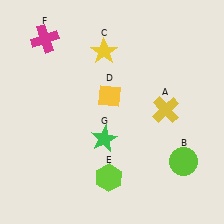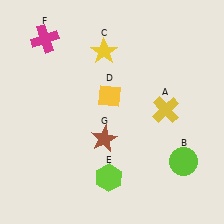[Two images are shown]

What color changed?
The star (G) changed from green in Image 1 to brown in Image 2.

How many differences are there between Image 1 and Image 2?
There is 1 difference between the two images.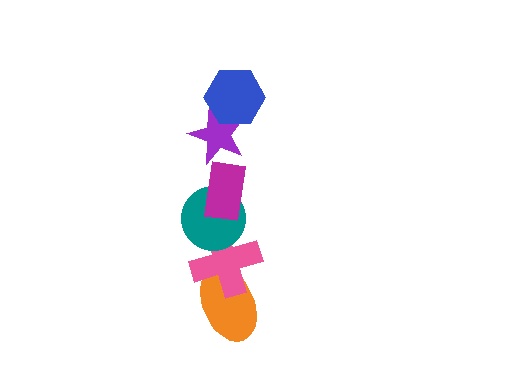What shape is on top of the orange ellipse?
The pink cross is on top of the orange ellipse.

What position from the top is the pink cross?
The pink cross is 5th from the top.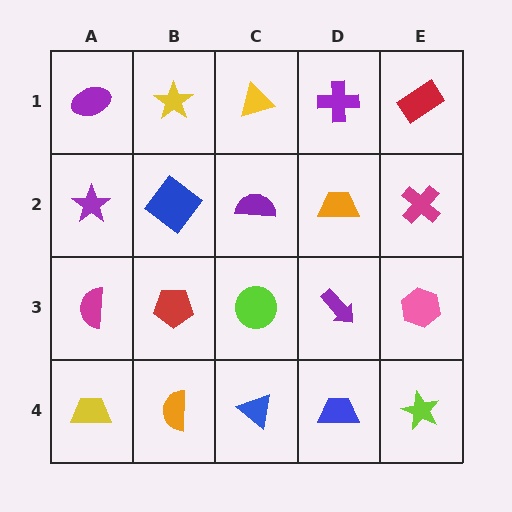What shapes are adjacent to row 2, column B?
A yellow star (row 1, column B), a red pentagon (row 3, column B), a purple star (row 2, column A), a purple semicircle (row 2, column C).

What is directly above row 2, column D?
A purple cross.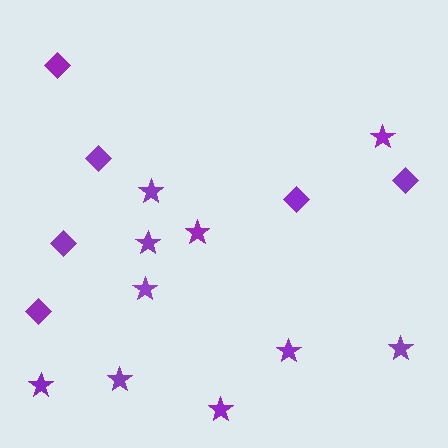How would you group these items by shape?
There are 2 groups: one group of diamonds (6) and one group of stars (10).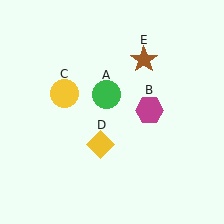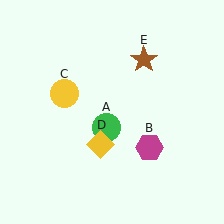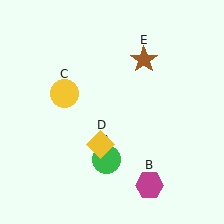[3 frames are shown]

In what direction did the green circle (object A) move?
The green circle (object A) moved down.